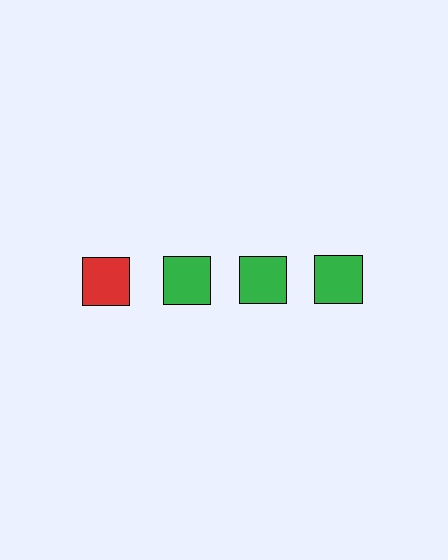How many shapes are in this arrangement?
There are 4 shapes arranged in a grid pattern.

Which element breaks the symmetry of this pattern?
The red square in the top row, leftmost column breaks the symmetry. All other shapes are green squares.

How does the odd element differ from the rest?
It has a different color: red instead of green.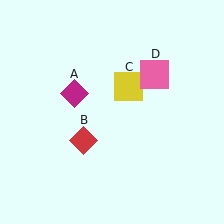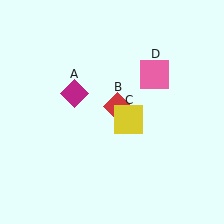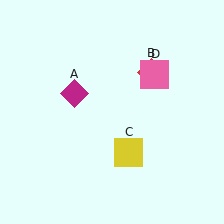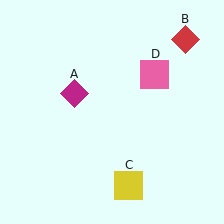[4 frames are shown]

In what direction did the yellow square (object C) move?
The yellow square (object C) moved down.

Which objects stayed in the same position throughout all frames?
Magenta diamond (object A) and pink square (object D) remained stationary.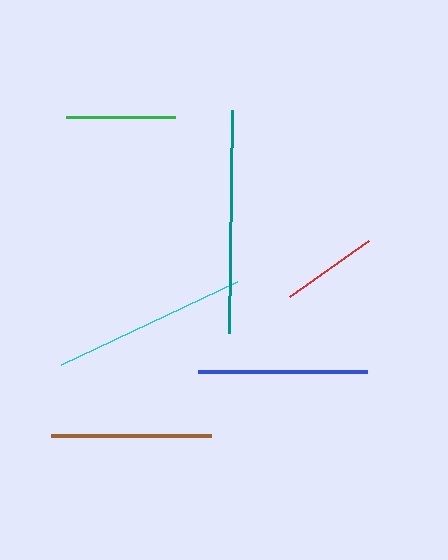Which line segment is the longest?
The teal line is the longest at approximately 223 pixels.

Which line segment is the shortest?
The red line is the shortest at approximately 97 pixels.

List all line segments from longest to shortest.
From longest to shortest: teal, cyan, blue, brown, green, red.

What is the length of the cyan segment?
The cyan segment is approximately 194 pixels long.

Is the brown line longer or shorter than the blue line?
The blue line is longer than the brown line.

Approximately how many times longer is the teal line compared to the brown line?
The teal line is approximately 1.4 times the length of the brown line.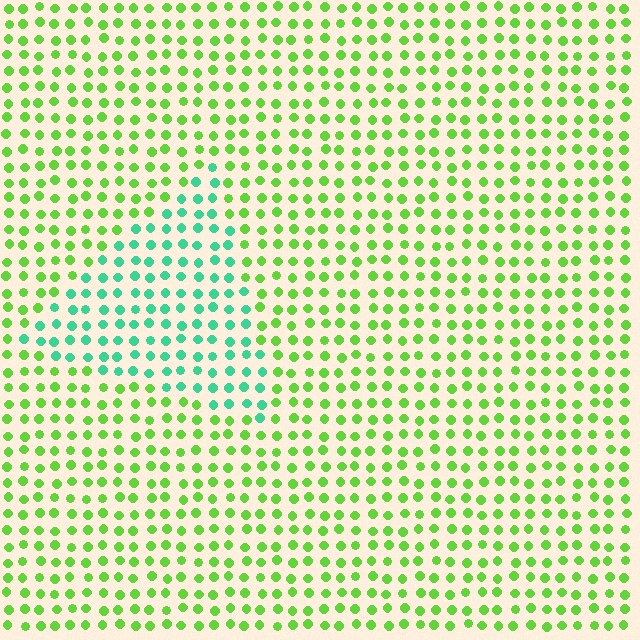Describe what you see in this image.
The image is filled with small lime elements in a uniform arrangement. A triangle-shaped region is visible where the elements are tinted to a slightly different hue, forming a subtle color boundary.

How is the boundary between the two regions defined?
The boundary is defined purely by a slight shift in hue (about 50 degrees). Spacing, size, and orientation are identical on both sides.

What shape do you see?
I see a triangle.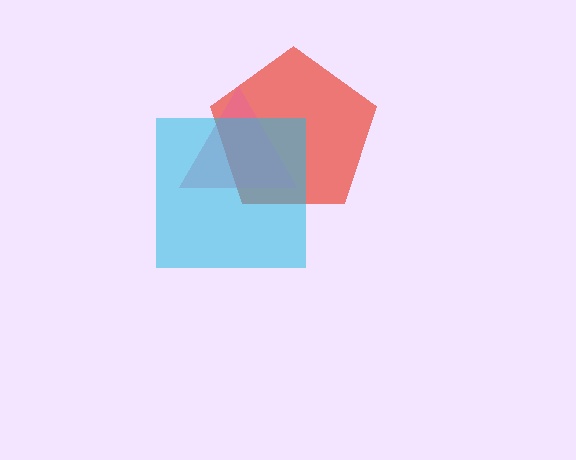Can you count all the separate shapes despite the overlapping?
Yes, there are 3 separate shapes.